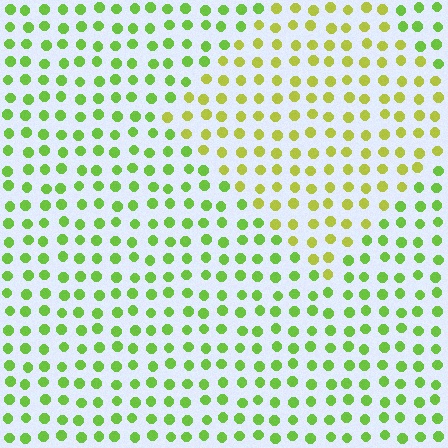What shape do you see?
I see a diamond.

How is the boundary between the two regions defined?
The boundary is defined purely by a slight shift in hue (about 32 degrees). Spacing, size, and orientation are identical on both sides.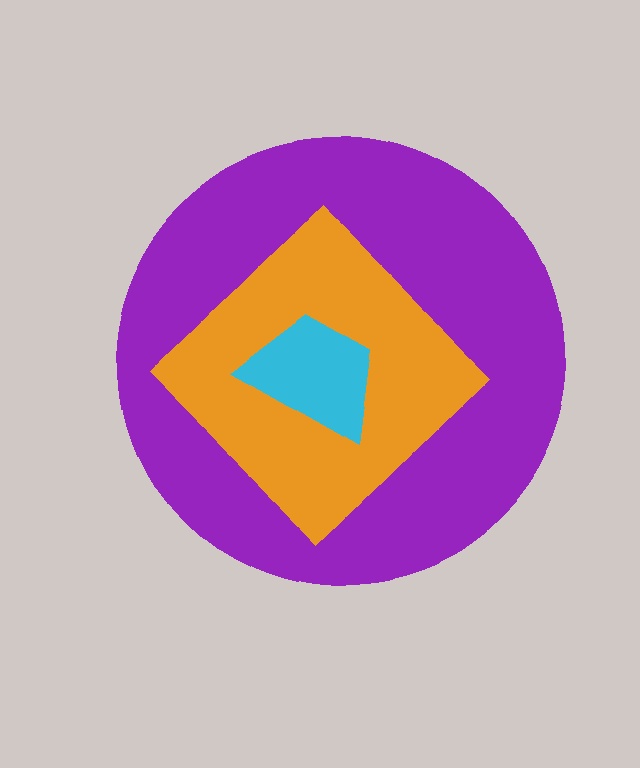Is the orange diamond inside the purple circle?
Yes.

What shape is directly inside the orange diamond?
The cyan trapezoid.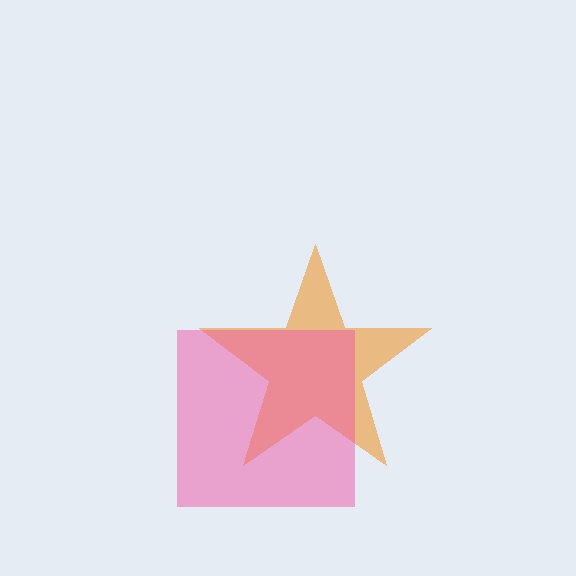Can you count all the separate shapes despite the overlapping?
Yes, there are 2 separate shapes.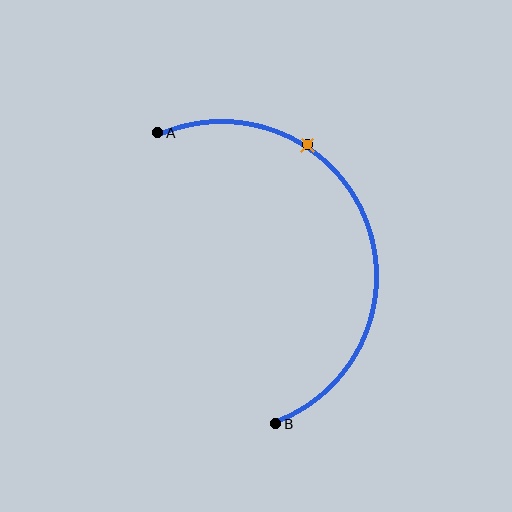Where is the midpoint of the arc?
The arc midpoint is the point on the curve farthest from the straight line joining A and B. It sits to the right of that line.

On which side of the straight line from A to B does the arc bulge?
The arc bulges to the right of the straight line connecting A and B.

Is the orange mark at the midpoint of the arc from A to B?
No. The orange mark lies on the arc but is closer to endpoint A. The arc midpoint would be at the point on the curve equidistant along the arc from both A and B.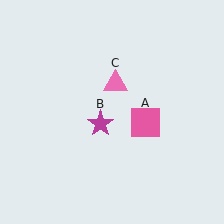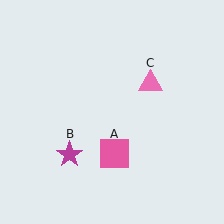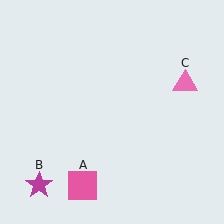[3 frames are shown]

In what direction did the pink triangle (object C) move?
The pink triangle (object C) moved right.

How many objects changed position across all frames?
3 objects changed position: pink square (object A), magenta star (object B), pink triangle (object C).